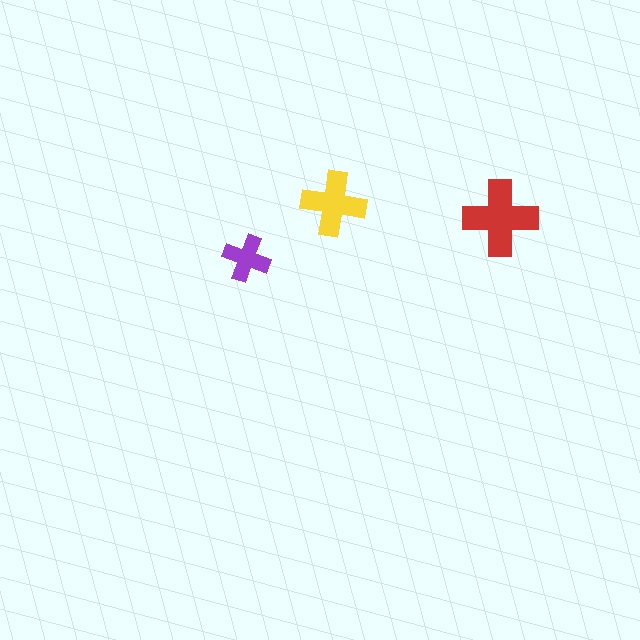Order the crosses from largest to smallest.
the red one, the yellow one, the purple one.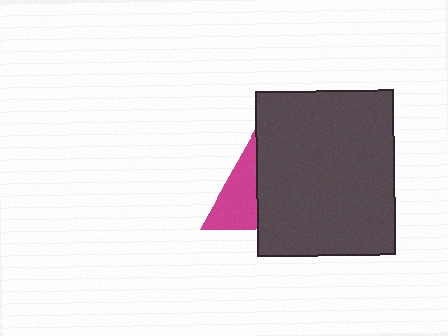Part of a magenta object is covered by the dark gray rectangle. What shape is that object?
It is a triangle.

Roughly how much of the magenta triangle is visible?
A small part of it is visible (roughly 38%).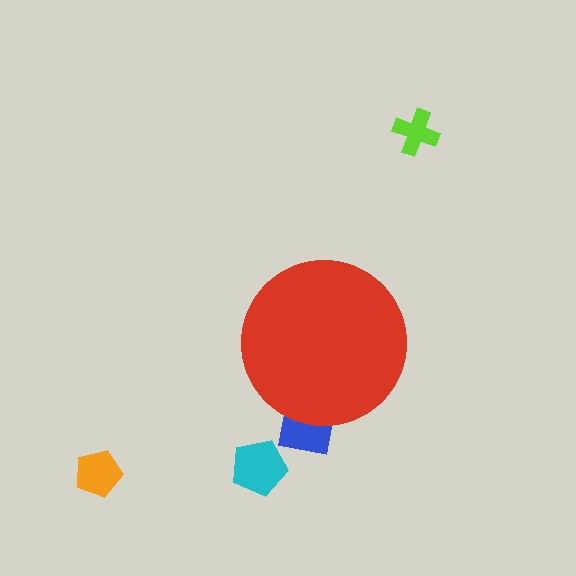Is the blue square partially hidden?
Yes, the blue square is partially hidden behind the red circle.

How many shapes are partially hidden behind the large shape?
1 shape is partially hidden.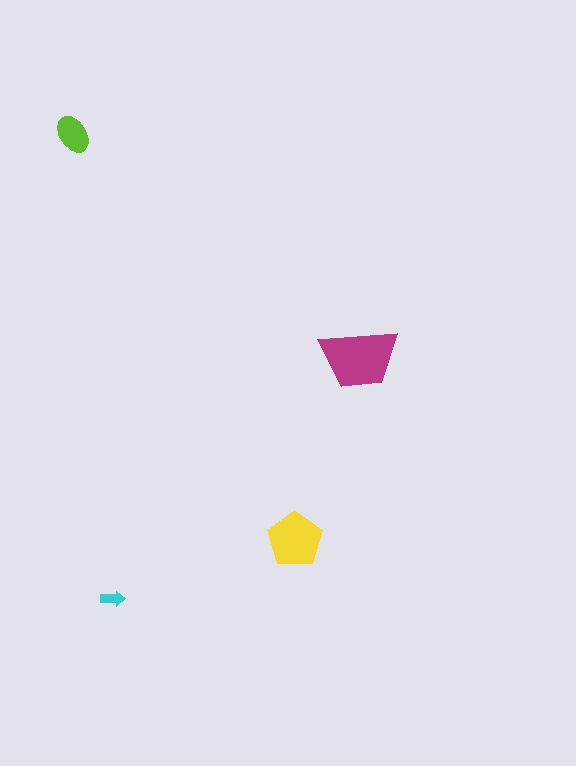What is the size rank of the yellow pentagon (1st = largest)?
2nd.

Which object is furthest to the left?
The lime ellipse is leftmost.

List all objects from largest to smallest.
The magenta trapezoid, the yellow pentagon, the lime ellipse, the cyan arrow.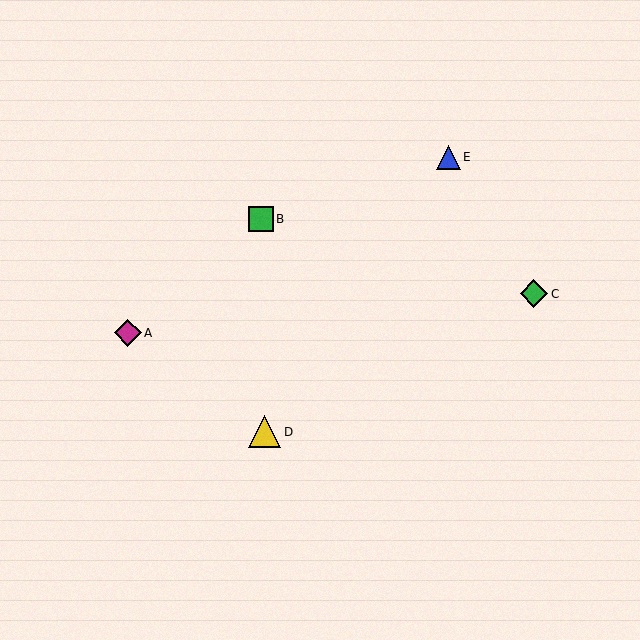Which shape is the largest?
The yellow triangle (labeled D) is the largest.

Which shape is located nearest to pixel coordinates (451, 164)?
The blue triangle (labeled E) at (449, 157) is nearest to that location.